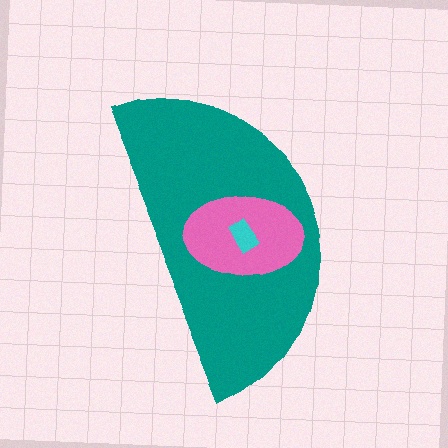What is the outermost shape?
The teal semicircle.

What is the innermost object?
The cyan rectangle.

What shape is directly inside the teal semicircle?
The pink ellipse.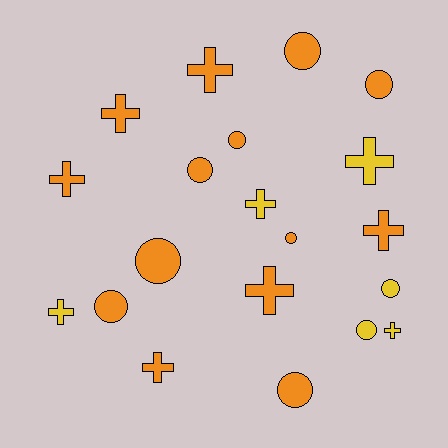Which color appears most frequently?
Orange, with 14 objects.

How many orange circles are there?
There are 8 orange circles.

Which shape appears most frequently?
Circle, with 10 objects.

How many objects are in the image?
There are 20 objects.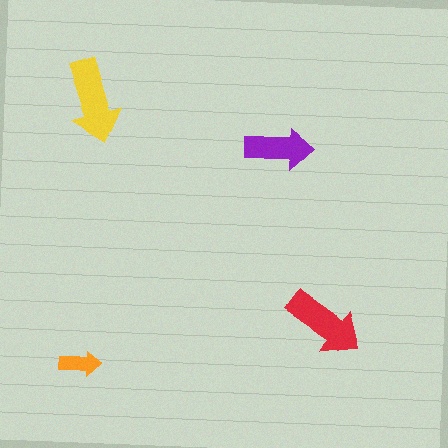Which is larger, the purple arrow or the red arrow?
The red one.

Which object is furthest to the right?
The red arrow is rightmost.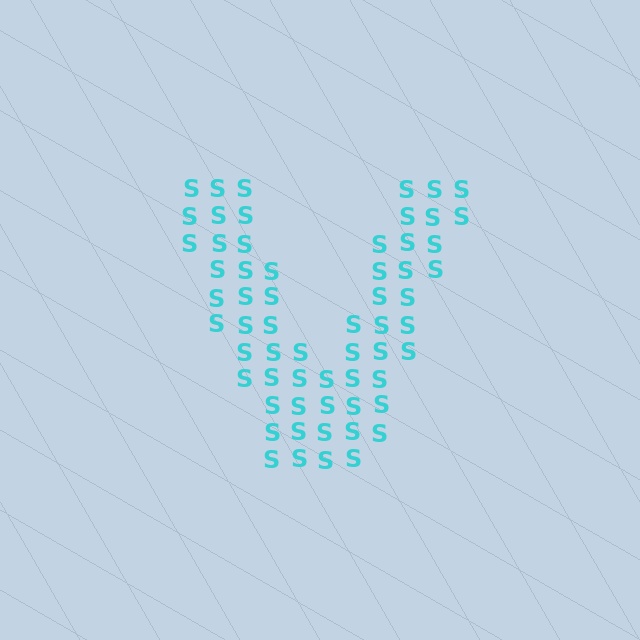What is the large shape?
The large shape is the letter V.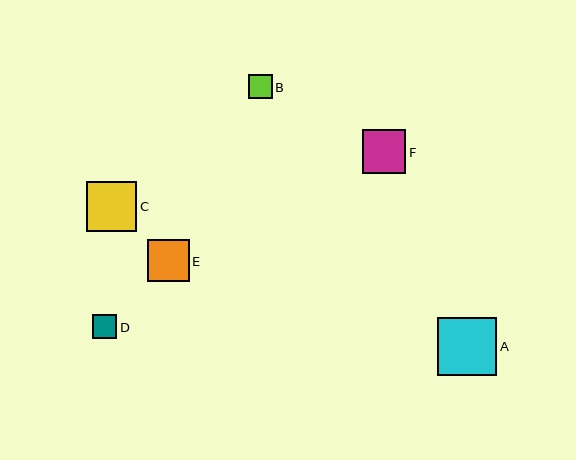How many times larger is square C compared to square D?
Square C is approximately 2.1 times the size of square D.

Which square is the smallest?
Square B is the smallest with a size of approximately 24 pixels.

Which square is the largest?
Square A is the largest with a size of approximately 59 pixels.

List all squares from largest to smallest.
From largest to smallest: A, C, F, E, D, B.